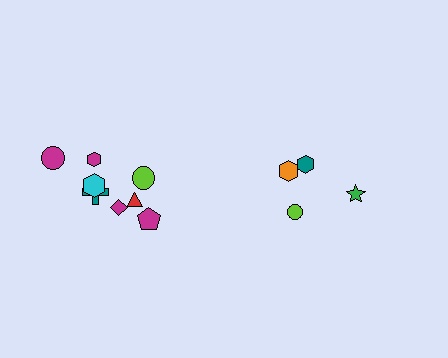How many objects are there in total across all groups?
There are 12 objects.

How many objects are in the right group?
There are 4 objects.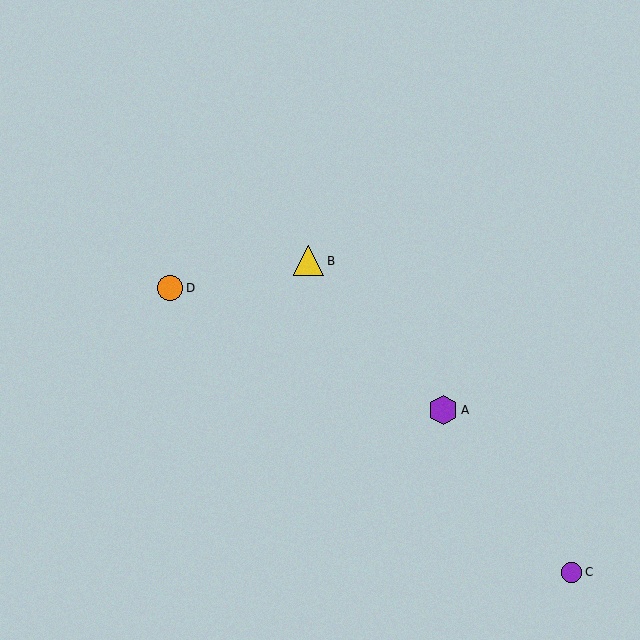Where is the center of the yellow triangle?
The center of the yellow triangle is at (309, 261).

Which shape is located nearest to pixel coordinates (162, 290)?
The orange circle (labeled D) at (170, 288) is nearest to that location.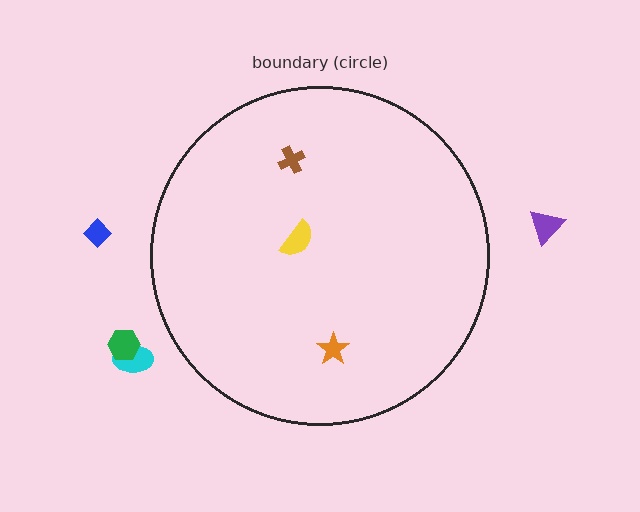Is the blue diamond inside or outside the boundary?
Outside.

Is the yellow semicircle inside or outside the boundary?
Inside.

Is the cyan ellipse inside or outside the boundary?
Outside.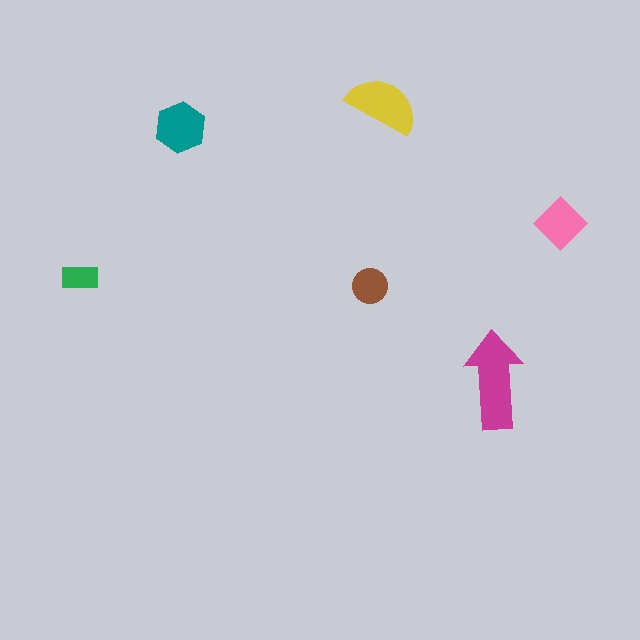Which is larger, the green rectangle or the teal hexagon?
The teal hexagon.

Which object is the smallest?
The green rectangle.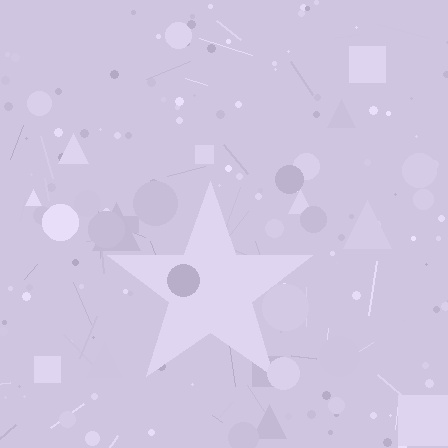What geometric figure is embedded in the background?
A star is embedded in the background.